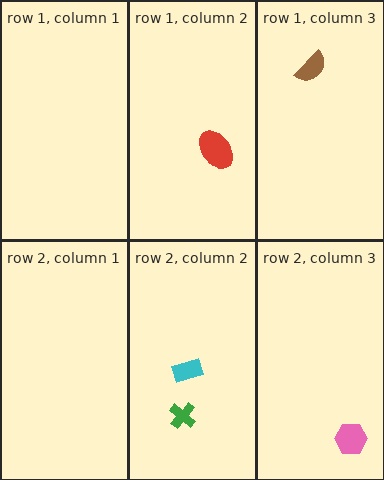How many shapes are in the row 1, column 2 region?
1.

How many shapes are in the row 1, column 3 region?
1.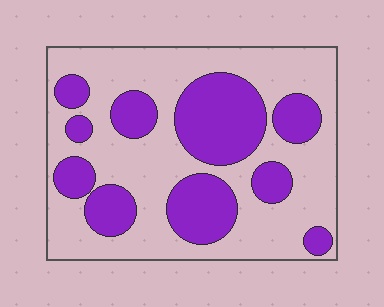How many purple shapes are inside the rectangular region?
10.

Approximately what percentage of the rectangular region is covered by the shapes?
Approximately 35%.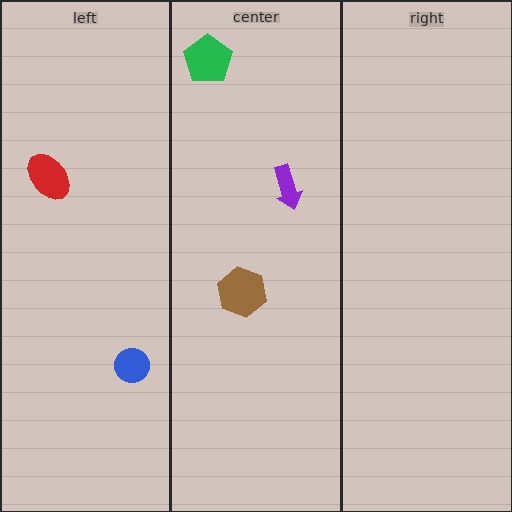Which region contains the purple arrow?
The center region.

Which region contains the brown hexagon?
The center region.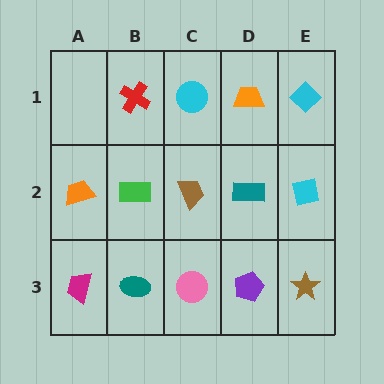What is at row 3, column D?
A purple pentagon.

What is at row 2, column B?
A green rectangle.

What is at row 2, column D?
A teal rectangle.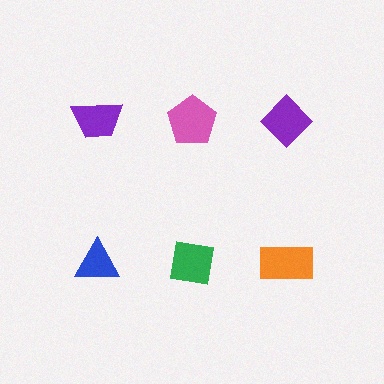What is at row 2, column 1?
A blue triangle.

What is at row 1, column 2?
A pink pentagon.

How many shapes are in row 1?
3 shapes.